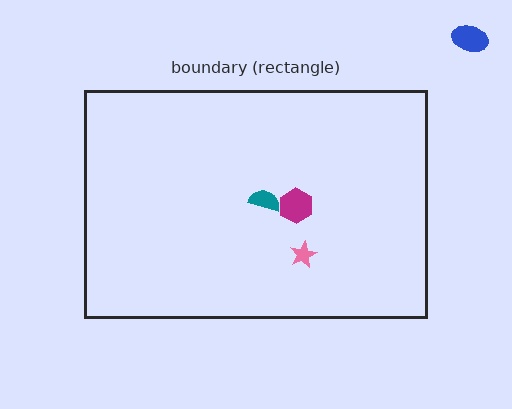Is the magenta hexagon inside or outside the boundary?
Inside.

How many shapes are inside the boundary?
3 inside, 1 outside.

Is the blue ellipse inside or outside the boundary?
Outside.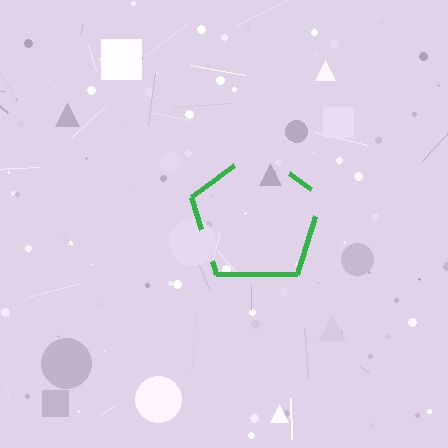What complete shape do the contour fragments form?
The contour fragments form a pentagon.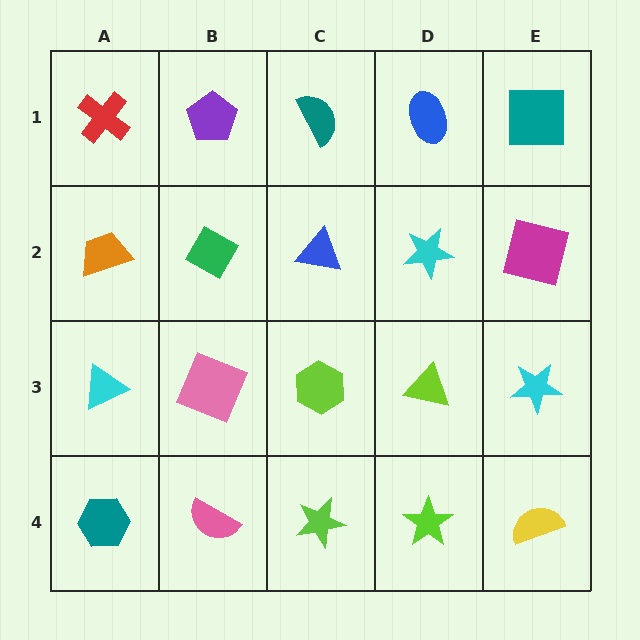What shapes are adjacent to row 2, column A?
A red cross (row 1, column A), a cyan triangle (row 3, column A), a green diamond (row 2, column B).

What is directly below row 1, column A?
An orange trapezoid.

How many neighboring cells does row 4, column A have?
2.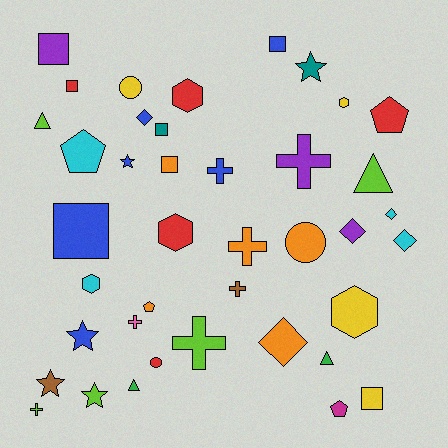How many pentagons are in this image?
There are 4 pentagons.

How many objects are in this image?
There are 40 objects.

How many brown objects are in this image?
There are 2 brown objects.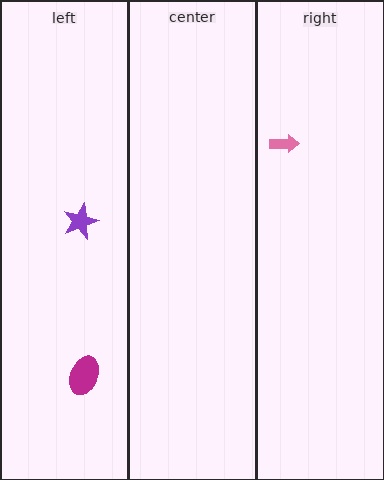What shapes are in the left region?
The magenta ellipse, the purple star.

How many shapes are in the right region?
1.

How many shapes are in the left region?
2.